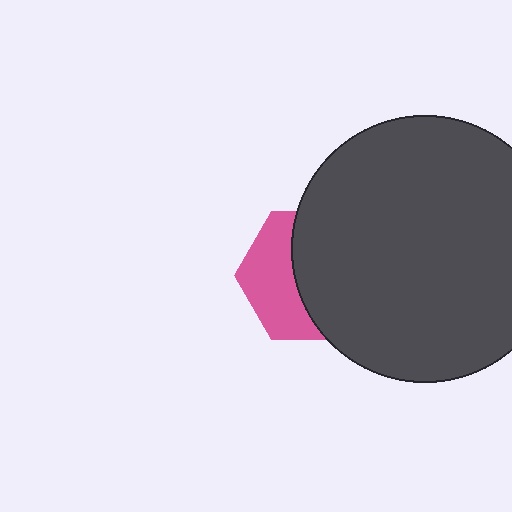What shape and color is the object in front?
The object in front is a dark gray circle.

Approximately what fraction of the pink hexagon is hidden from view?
Roughly 59% of the pink hexagon is hidden behind the dark gray circle.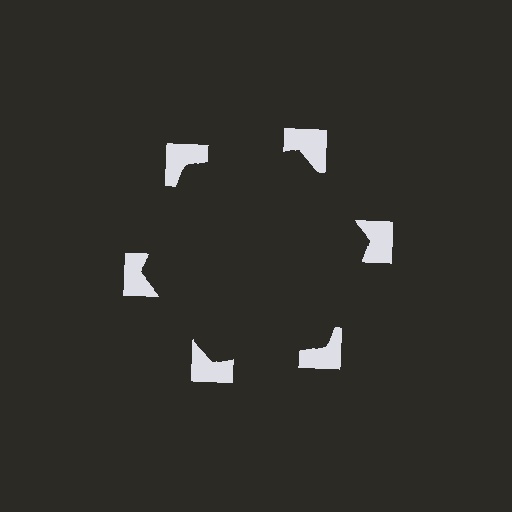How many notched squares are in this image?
There are 6 — one at each vertex of the illusory hexagon.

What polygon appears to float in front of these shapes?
An illusory hexagon — its edges are inferred from the aligned wedge cuts in the notched squares, not physically drawn.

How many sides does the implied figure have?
6 sides.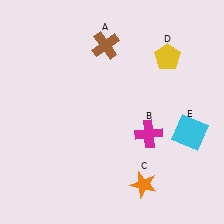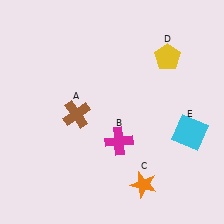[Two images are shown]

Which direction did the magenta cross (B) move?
The magenta cross (B) moved left.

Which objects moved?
The objects that moved are: the brown cross (A), the magenta cross (B).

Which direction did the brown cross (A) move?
The brown cross (A) moved down.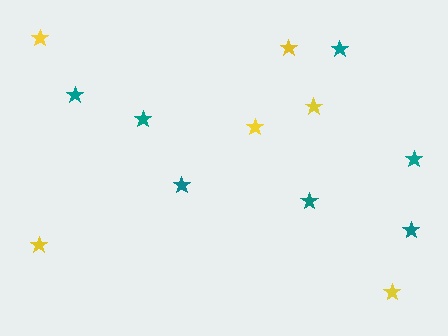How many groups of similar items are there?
There are 2 groups: one group of yellow stars (6) and one group of teal stars (7).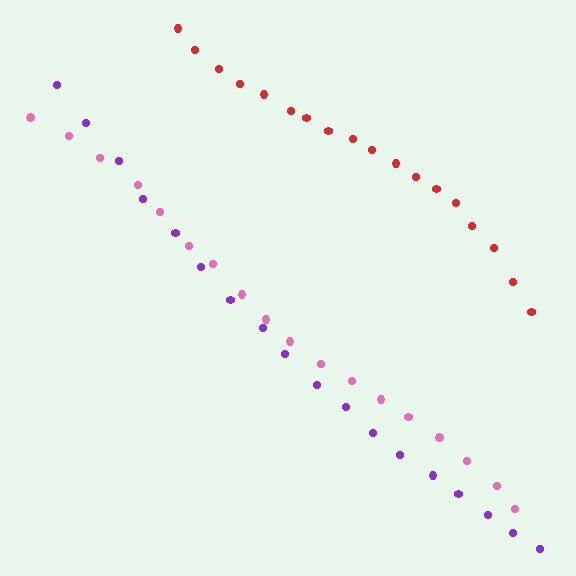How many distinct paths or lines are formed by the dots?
There are 3 distinct paths.